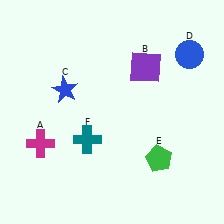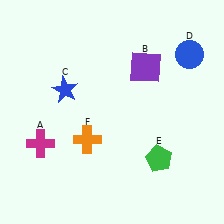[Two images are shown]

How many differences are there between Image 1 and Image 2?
There is 1 difference between the two images.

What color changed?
The cross (F) changed from teal in Image 1 to orange in Image 2.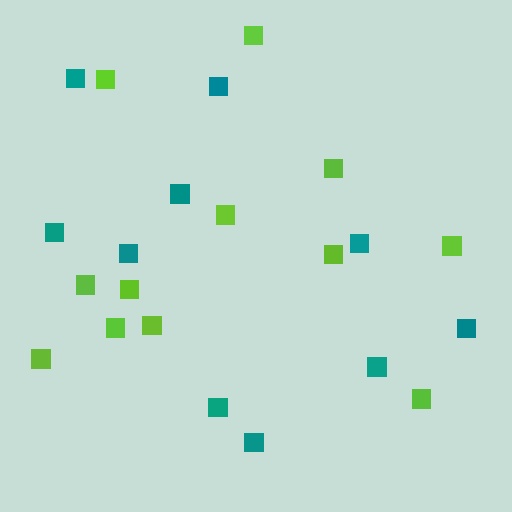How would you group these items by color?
There are 2 groups: one group of lime squares (12) and one group of teal squares (10).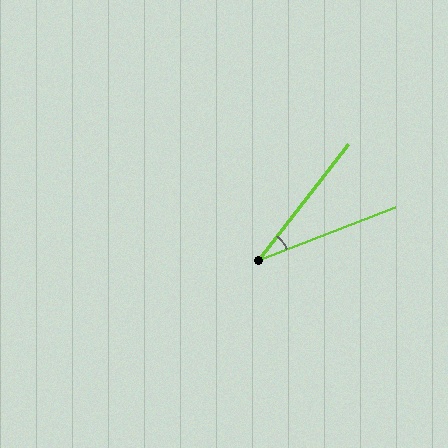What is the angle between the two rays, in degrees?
Approximately 31 degrees.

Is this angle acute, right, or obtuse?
It is acute.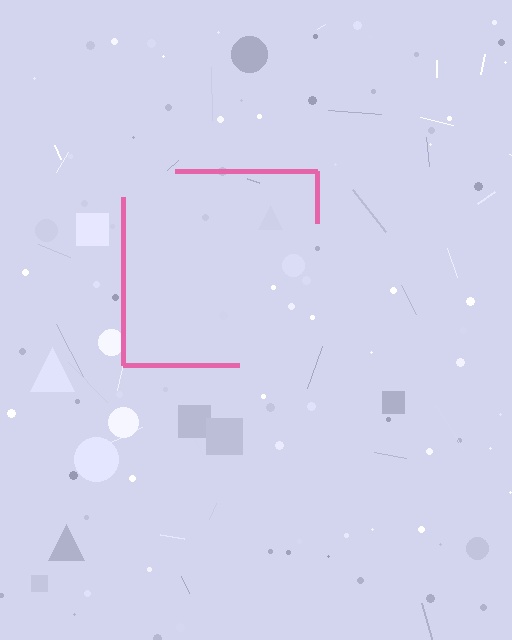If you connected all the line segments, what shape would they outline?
They would outline a square.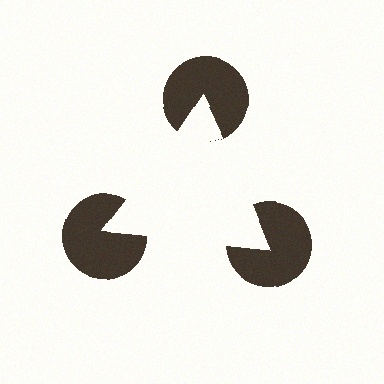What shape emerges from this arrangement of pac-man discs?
An illusory triangle — its edges are inferred from the aligned wedge cuts in the pac-man discs, not physically drawn.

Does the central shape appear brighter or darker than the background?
It typically appears slightly brighter than the background, even though no actual brightness change is drawn.